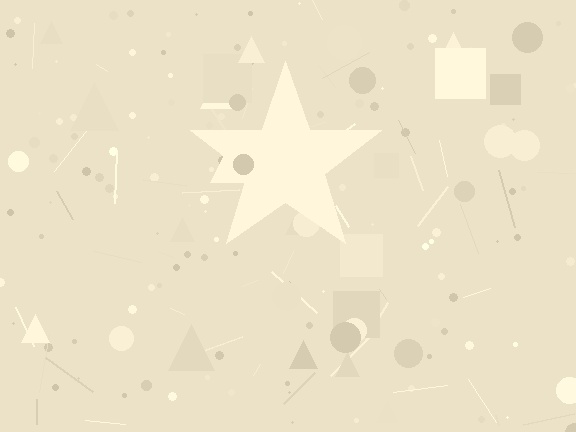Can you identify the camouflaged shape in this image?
The camouflaged shape is a star.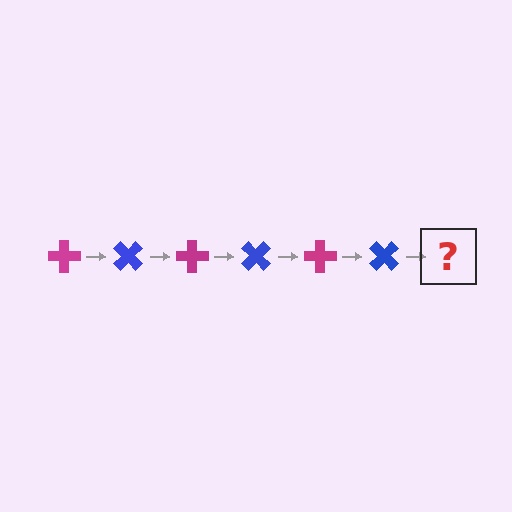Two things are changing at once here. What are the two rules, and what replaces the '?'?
The two rules are that it rotates 45 degrees each step and the color cycles through magenta and blue. The '?' should be a magenta cross, rotated 270 degrees from the start.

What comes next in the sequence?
The next element should be a magenta cross, rotated 270 degrees from the start.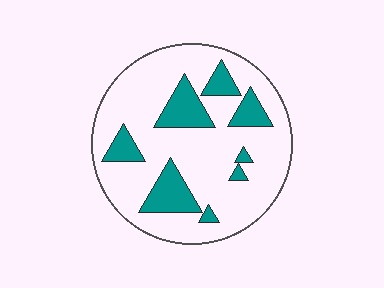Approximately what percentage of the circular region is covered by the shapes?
Approximately 20%.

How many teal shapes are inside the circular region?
8.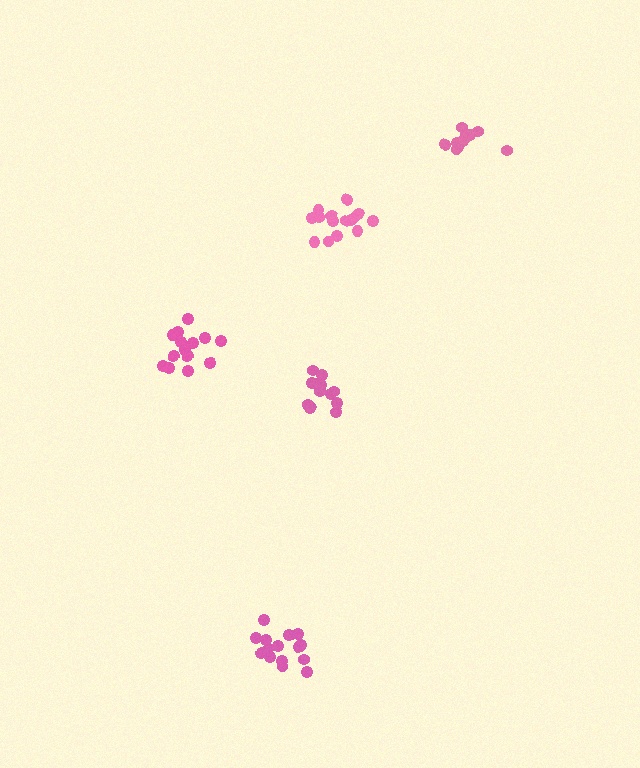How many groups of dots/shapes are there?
There are 5 groups.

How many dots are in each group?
Group 1: 11 dots, Group 2: 15 dots, Group 3: 15 dots, Group 4: 12 dots, Group 5: 14 dots (67 total).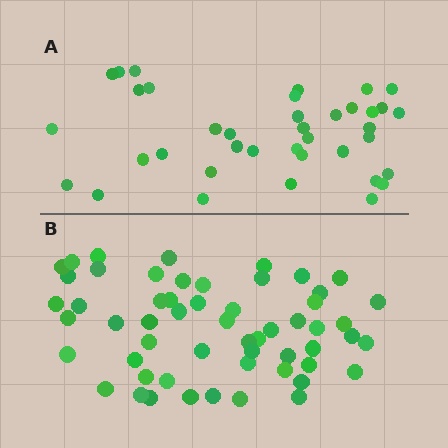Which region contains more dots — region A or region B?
Region B (the bottom region) has more dots.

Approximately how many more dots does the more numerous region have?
Region B has approximately 20 more dots than region A.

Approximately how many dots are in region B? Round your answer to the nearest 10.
About 60 dots. (The exact count is 56, which rounds to 60.)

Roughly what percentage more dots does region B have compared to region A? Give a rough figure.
About 45% more.